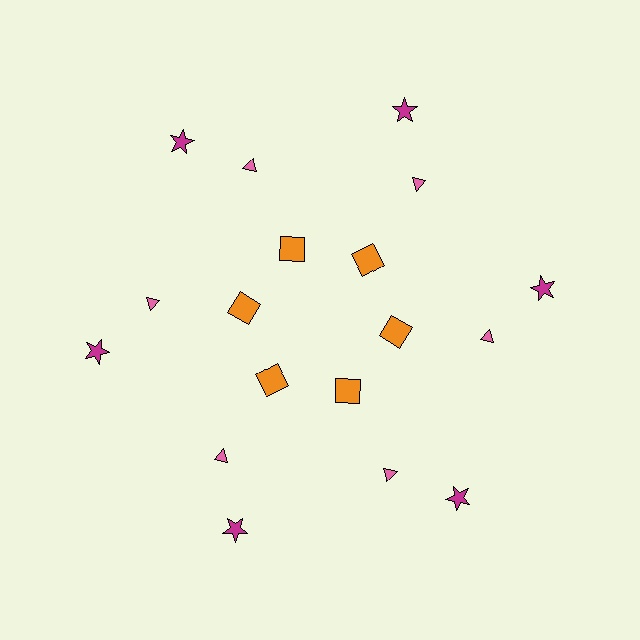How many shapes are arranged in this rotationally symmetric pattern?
There are 18 shapes, arranged in 6 groups of 3.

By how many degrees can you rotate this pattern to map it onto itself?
The pattern maps onto itself every 60 degrees of rotation.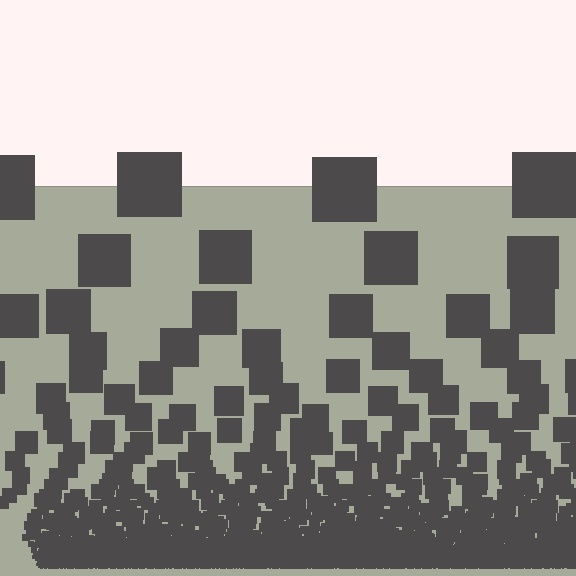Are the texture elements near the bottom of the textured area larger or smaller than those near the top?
Smaller. The gradient is inverted — elements near the bottom are smaller and denser.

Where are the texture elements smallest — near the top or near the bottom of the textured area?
Near the bottom.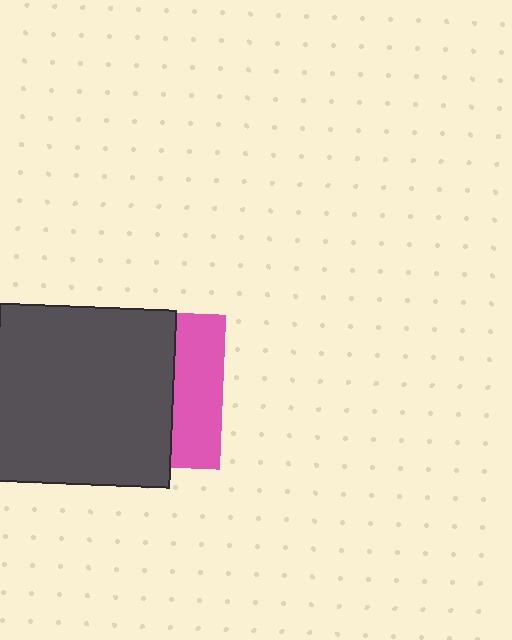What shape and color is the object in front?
The object in front is a dark gray square.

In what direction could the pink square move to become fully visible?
The pink square could move right. That would shift it out from behind the dark gray square entirely.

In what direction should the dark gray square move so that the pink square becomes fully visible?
The dark gray square should move left. That is the shortest direction to clear the overlap and leave the pink square fully visible.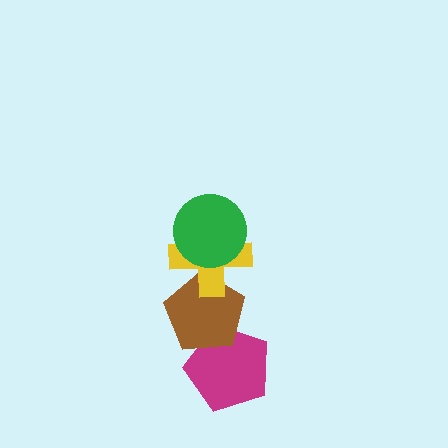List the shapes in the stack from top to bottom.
From top to bottom: the green circle, the yellow cross, the brown pentagon, the magenta pentagon.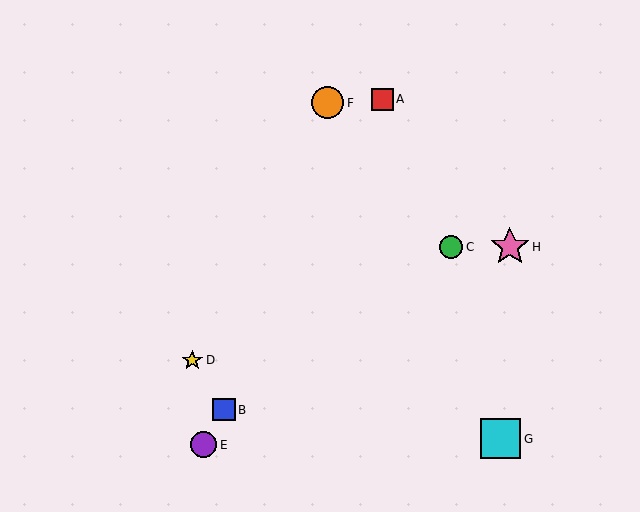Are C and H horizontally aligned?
Yes, both are at y≈247.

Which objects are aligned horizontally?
Objects C, H are aligned horizontally.